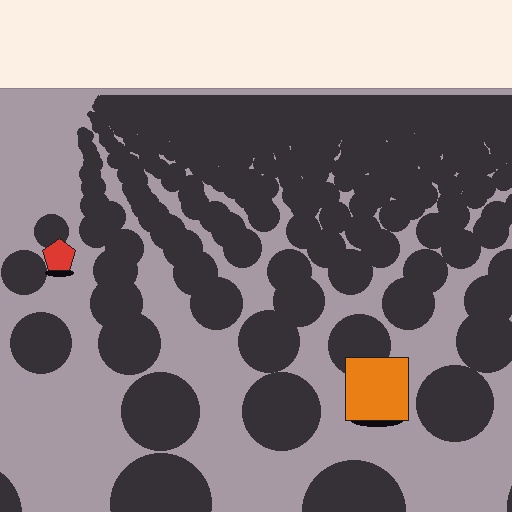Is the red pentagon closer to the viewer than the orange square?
No. The orange square is closer — you can tell from the texture gradient: the ground texture is coarser near it.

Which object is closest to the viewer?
The orange square is closest. The texture marks near it are larger and more spread out.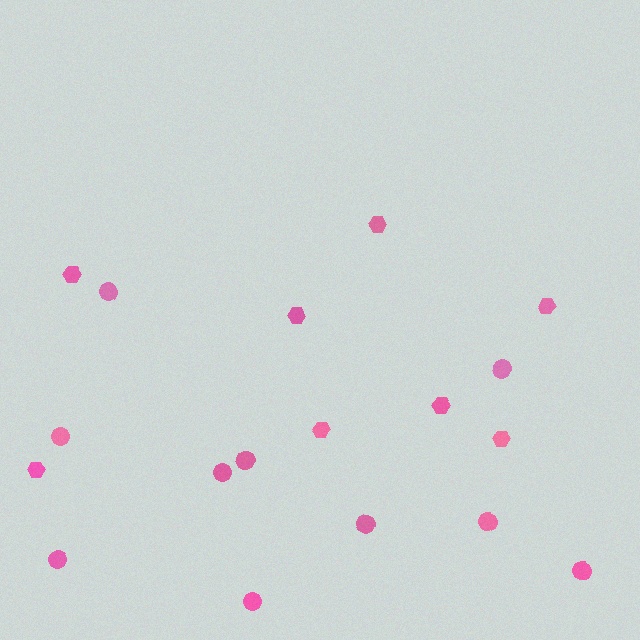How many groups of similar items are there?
There are 2 groups: one group of hexagons (8) and one group of circles (10).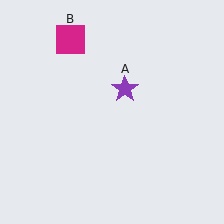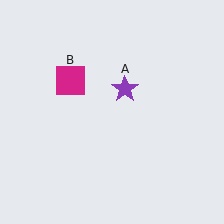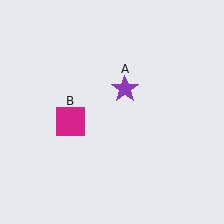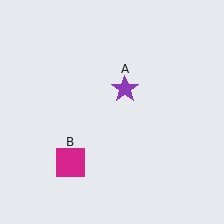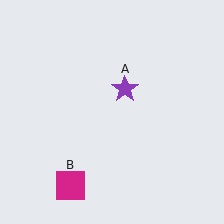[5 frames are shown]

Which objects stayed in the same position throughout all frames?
Purple star (object A) remained stationary.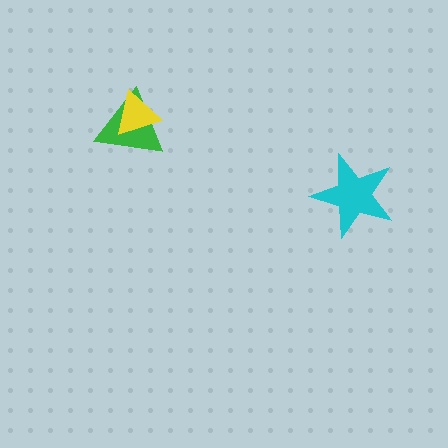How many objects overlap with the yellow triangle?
1 object overlaps with the yellow triangle.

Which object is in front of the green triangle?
The yellow triangle is in front of the green triangle.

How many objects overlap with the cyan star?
0 objects overlap with the cyan star.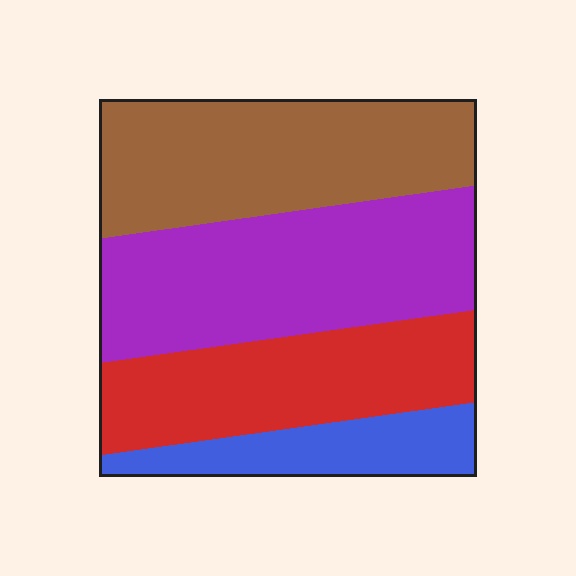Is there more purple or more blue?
Purple.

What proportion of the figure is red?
Red covers 24% of the figure.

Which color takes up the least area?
Blue, at roughly 15%.